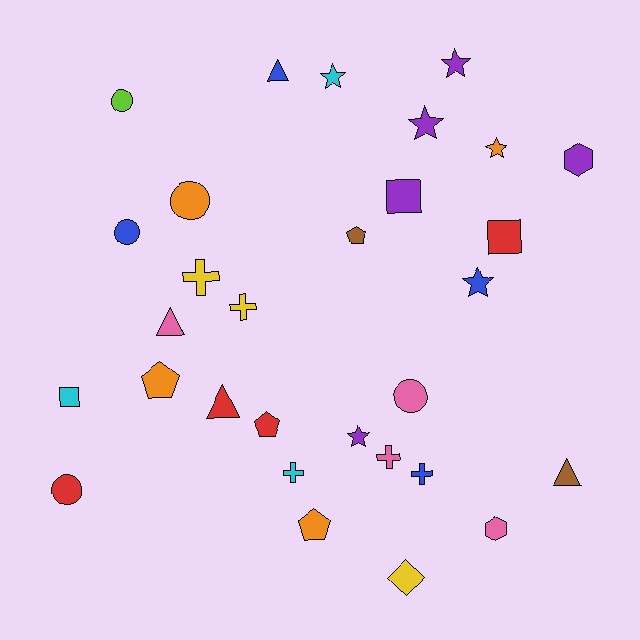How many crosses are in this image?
There are 5 crosses.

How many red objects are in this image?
There are 4 red objects.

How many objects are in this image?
There are 30 objects.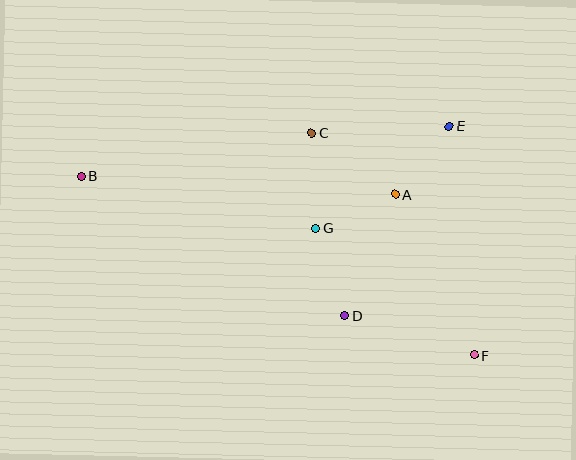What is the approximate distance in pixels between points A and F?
The distance between A and F is approximately 180 pixels.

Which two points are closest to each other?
Points A and G are closest to each other.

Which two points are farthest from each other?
Points B and F are farthest from each other.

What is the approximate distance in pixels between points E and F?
The distance between E and F is approximately 230 pixels.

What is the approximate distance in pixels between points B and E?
The distance between B and E is approximately 372 pixels.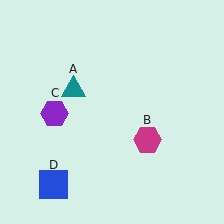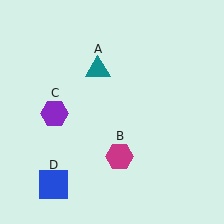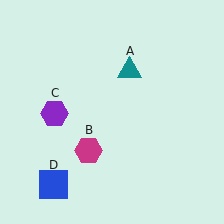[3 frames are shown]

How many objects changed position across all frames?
2 objects changed position: teal triangle (object A), magenta hexagon (object B).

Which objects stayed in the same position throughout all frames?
Purple hexagon (object C) and blue square (object D) remained stationary.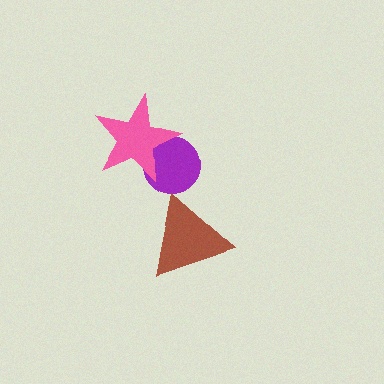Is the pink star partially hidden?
No, no other shape covers it.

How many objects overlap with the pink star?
1 object overlaps with the pink star.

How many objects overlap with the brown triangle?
0 objects overlap with the brown triangle.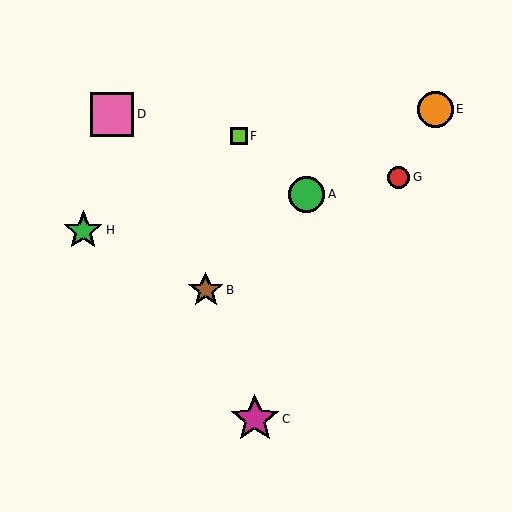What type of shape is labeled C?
Shape C is a magenta star.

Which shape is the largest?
The magenta star (labeled C) is the largest.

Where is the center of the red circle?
The center of the red circle is at (398, 177).